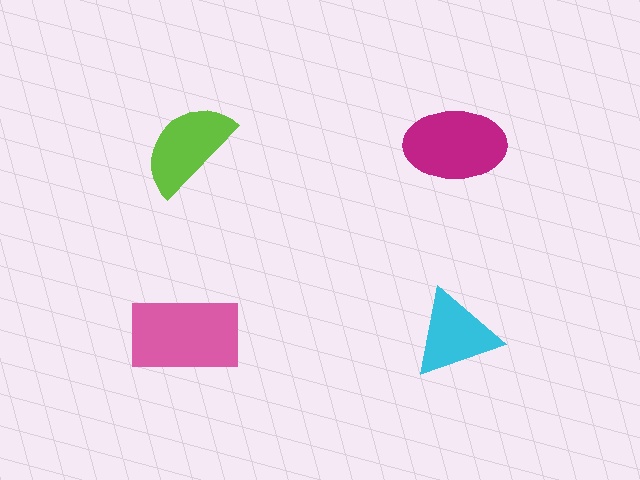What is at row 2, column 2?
A cyan triangle.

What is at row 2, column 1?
A pink rectangle.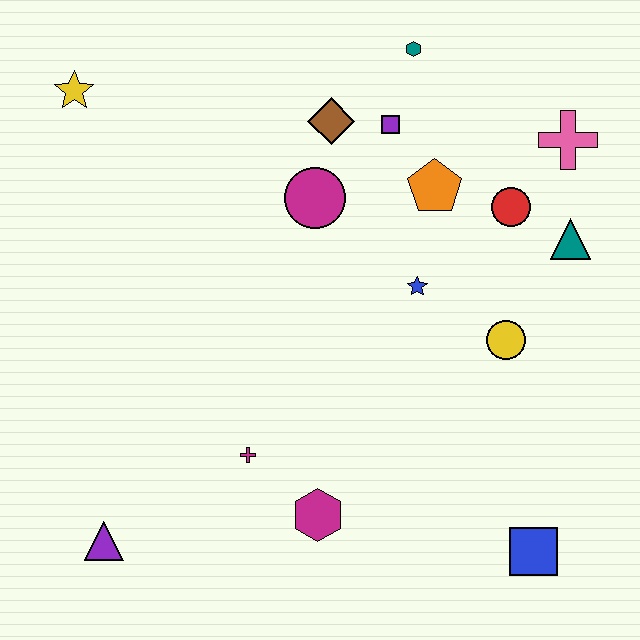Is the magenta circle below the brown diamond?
Yes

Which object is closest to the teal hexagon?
The purple square is closest to the teal hexagon.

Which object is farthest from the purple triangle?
The pink cross is farthest from the purple triangle.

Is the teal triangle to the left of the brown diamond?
No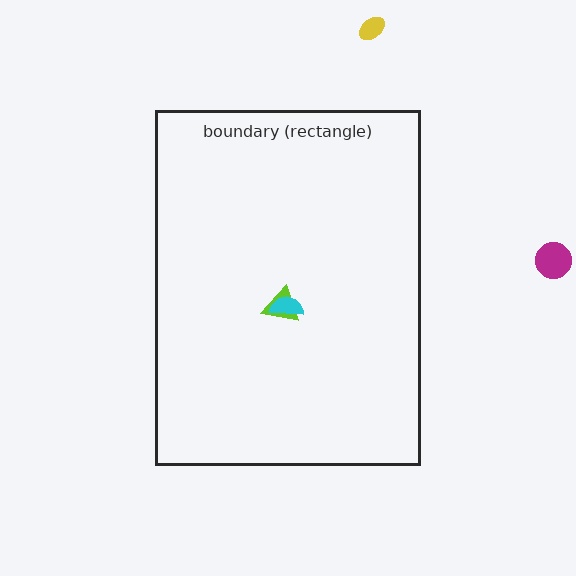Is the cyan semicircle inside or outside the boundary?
Inside.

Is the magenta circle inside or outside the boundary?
Outside.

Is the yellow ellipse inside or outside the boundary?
Outside.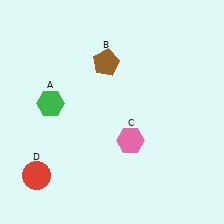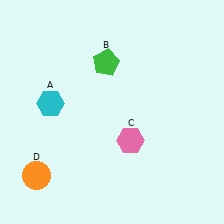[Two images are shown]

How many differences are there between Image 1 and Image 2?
There are 3 differences between the two images.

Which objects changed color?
A changed from green to cyan. B changed from brown to green. D changed from red to orange.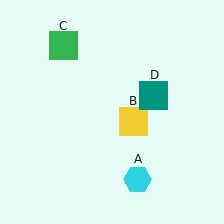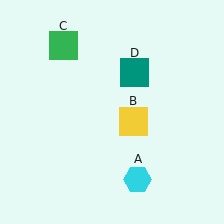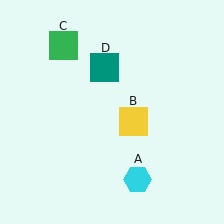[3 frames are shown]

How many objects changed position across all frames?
1 object changed position: teal square (object D).